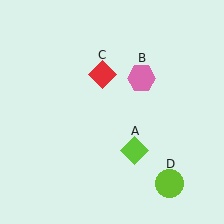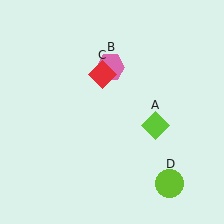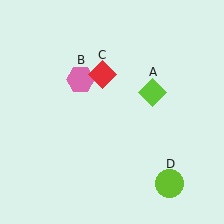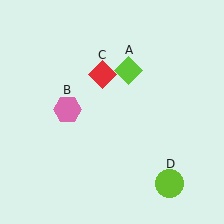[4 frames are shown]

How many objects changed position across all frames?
2 objects changed position: lime diamond (object A), pink hexagon (object B).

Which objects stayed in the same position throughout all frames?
Red diamond (object C) and lime circle (object D) remained stationary.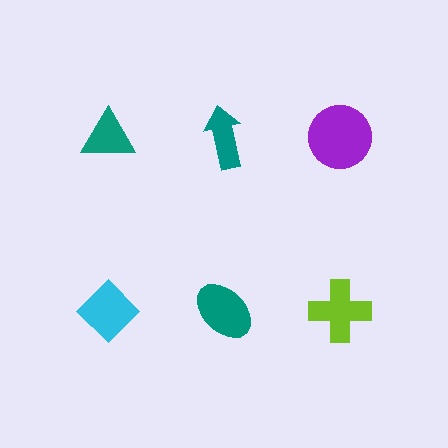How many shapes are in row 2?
3 shapes.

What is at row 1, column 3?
A purple circle.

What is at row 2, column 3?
A lime cross.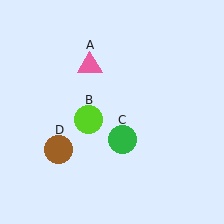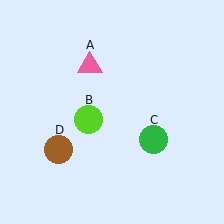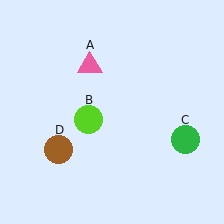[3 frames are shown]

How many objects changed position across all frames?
1 object changed position: green circle (object C).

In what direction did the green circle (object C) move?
The green circle (object C) moved right.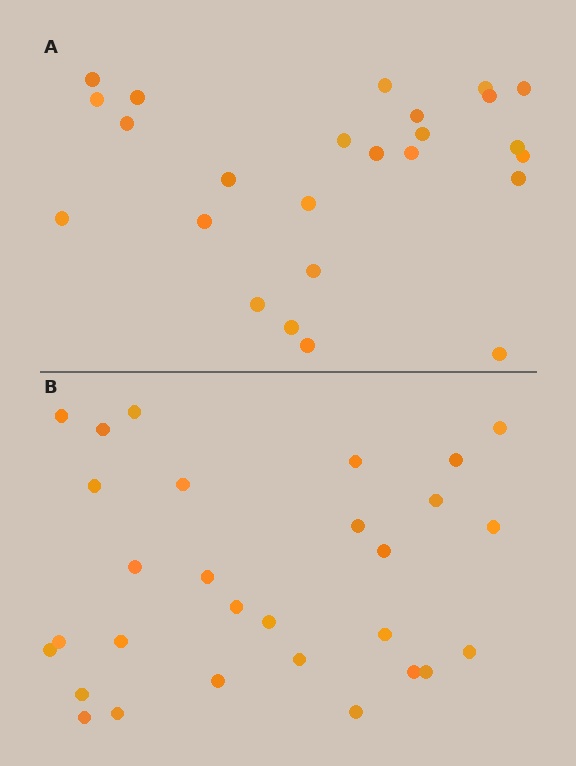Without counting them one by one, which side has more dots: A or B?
Region B (the bottom region) has more dots.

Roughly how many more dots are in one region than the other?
Region B has about 4 more dots than region A.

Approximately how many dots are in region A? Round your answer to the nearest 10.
About 20 dots. (The exact count is 25, which rounds to 20.)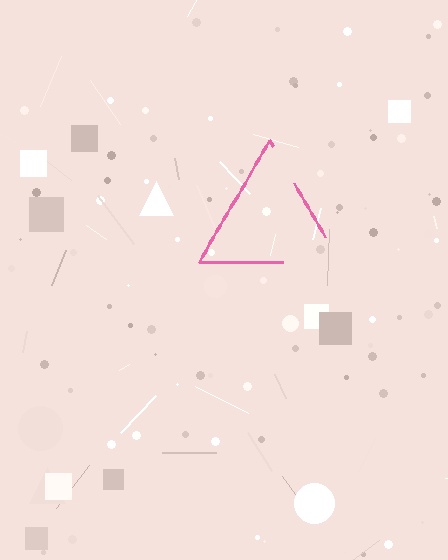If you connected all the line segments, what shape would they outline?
They would outline a triangle.